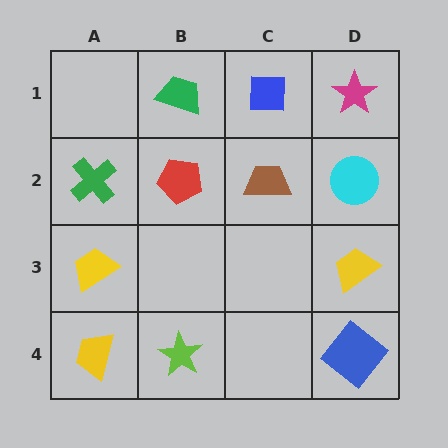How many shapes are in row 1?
3 shapes.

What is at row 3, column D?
A yellow trapezoid.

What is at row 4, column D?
A blue diamond.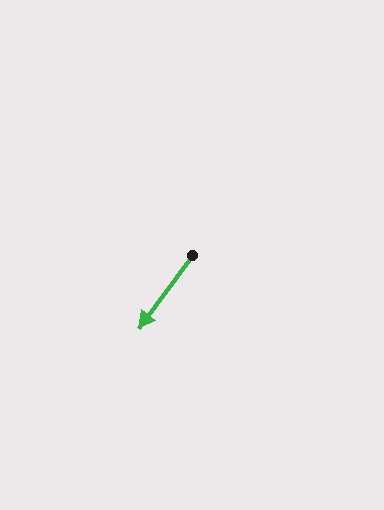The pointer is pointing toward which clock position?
Roughly 7 o'clock.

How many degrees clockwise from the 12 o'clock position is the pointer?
Approximately 216 degrees.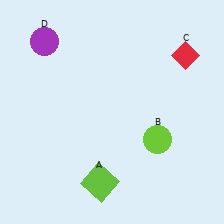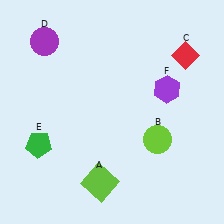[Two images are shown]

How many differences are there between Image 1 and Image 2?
There are 2 differences between the two images.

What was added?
A green pentagon (E), a purple hexagon (F) were added in Image 2.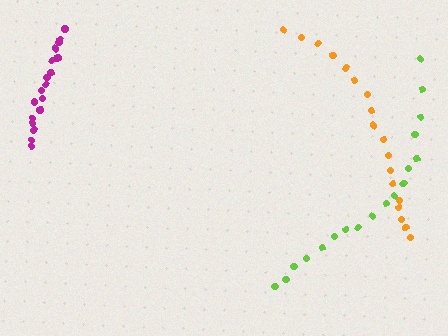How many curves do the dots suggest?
There are 3 distinct paths.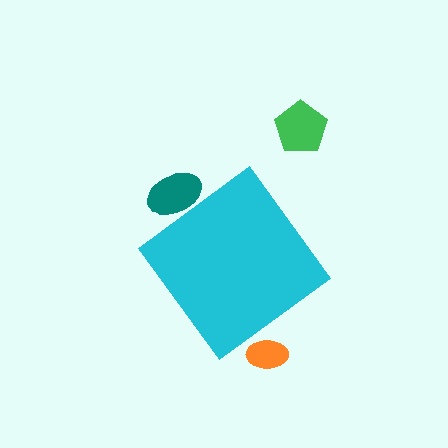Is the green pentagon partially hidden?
No, the green pentagon is fully visible.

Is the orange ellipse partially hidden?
Yes, the orange ellipse is partially hidden behind the cyan diamond.